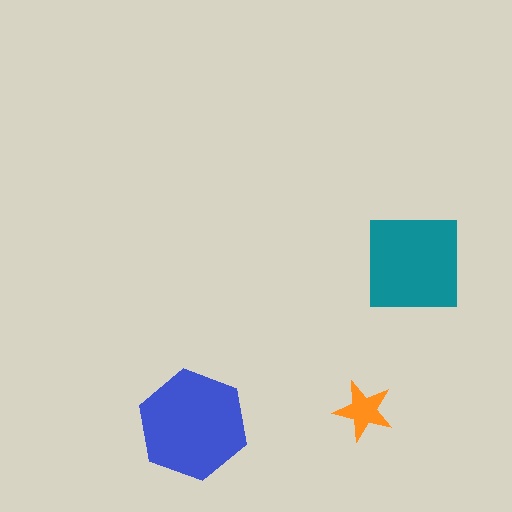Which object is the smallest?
The orange star.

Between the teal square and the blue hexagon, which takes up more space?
The blue hexagon.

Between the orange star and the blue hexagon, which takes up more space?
The blue hexagon.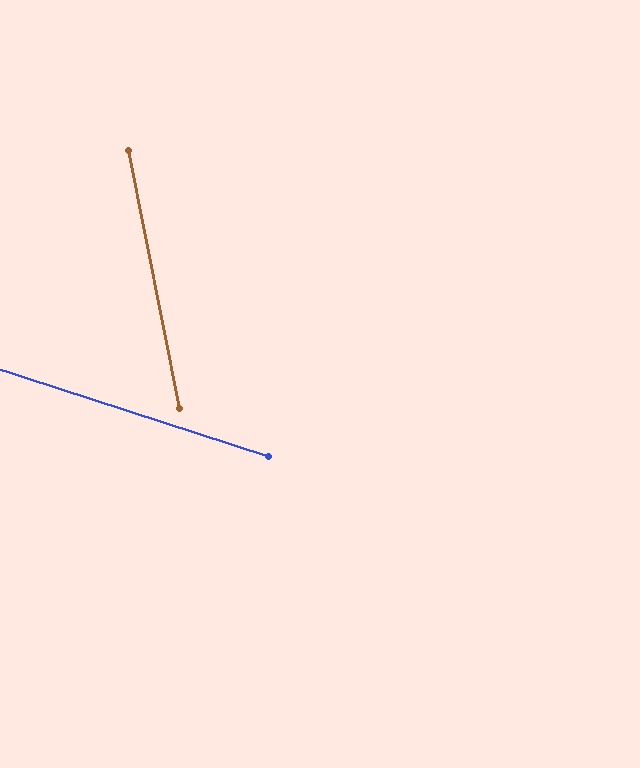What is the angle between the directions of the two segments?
Approximately 61 degrees.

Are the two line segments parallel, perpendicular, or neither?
Neither parallel nor perpendicular — they differ by about 61°.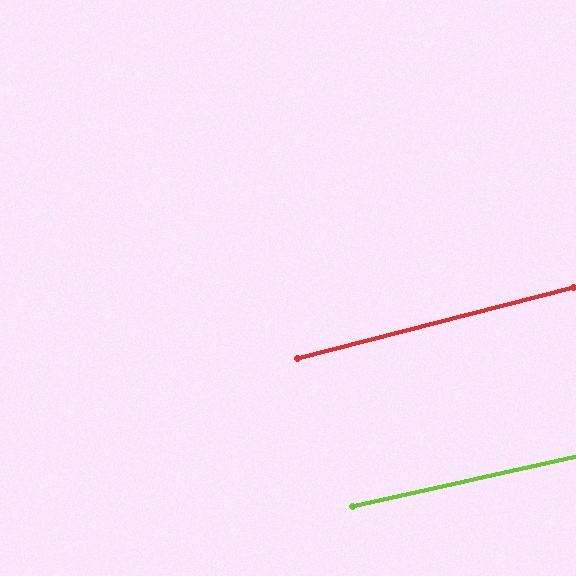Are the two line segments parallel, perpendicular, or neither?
Parallel — their directions differ by only 1.8°.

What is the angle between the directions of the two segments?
Approximately 2 degrees.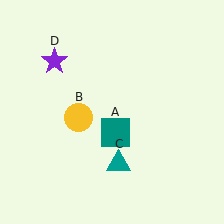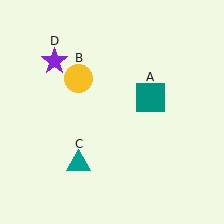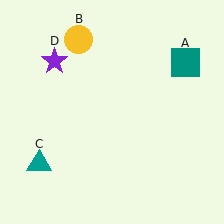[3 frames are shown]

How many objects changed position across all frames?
3 objects changed position: teal square (object A), yellow circle (object B), teal triangle (object C).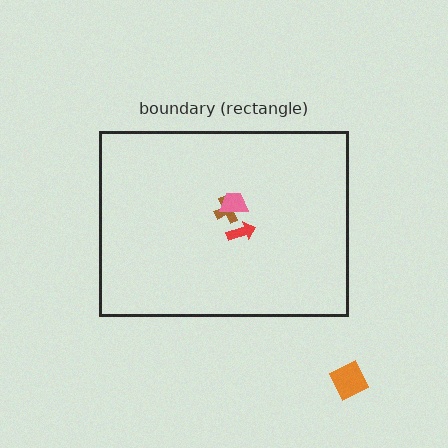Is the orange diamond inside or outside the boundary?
Outside.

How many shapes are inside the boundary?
3 inside, 1 outside.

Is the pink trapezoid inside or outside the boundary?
Inside.